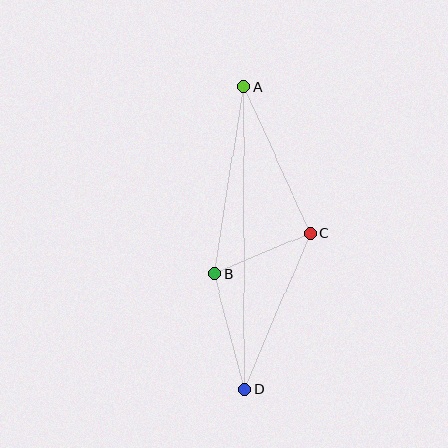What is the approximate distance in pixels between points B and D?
The distance between B and D is approximately 119 pixels.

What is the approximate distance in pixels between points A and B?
The distance between A and B is approximately 189 pixels.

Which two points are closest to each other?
Points B and C are closest to each other.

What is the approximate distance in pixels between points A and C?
The distance between A and C is approximately 161 pixels.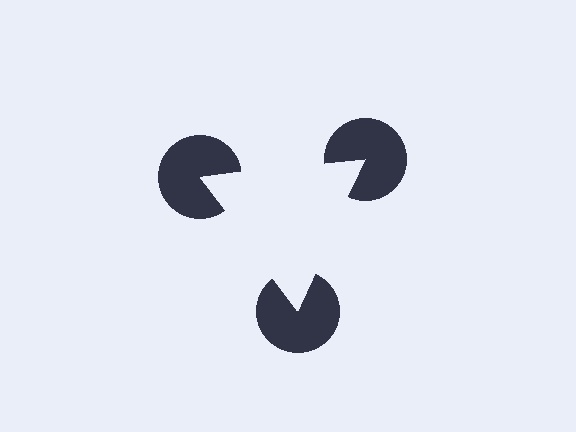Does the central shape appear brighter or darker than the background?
It typically appears slightly brighter than the background, even though no actual brightness change is drawn.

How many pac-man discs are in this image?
There are 3 — one at each vertex of the illusory triangle.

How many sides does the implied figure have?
3 sides.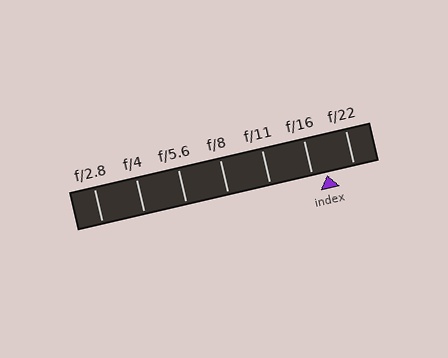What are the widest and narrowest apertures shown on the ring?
The widest aperture shown is f/2.8 and the narrowest is f/22.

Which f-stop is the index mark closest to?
The index mark is closest to f/16.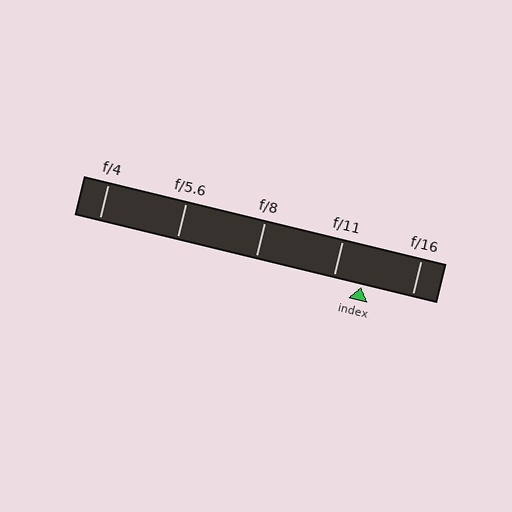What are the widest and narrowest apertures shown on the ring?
The widest aperture shown is f/4 and the narrowest is f/16.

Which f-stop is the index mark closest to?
The index mark is closest to f/11.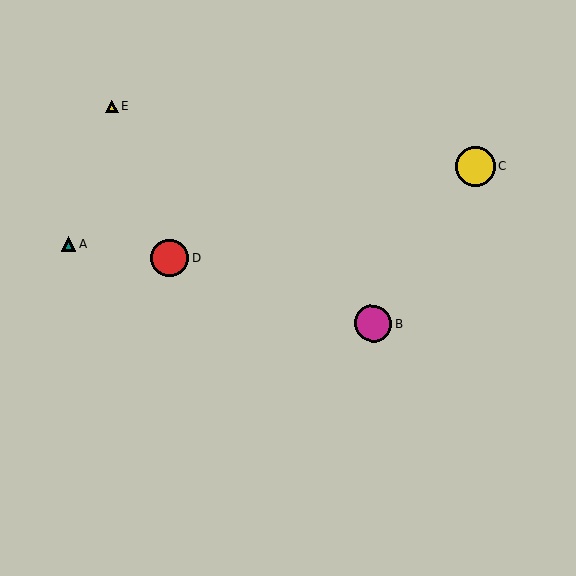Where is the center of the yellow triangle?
The center of the yellow triangle is at (112, 106).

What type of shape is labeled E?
Shape E is a yellow triangle.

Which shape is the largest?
The yellow circle (labeled C) is the largest.